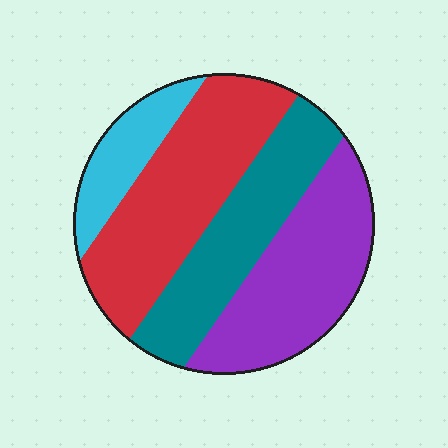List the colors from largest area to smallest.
From largest to smallest: red, purple, teal, cyan.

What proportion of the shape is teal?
Teal takes up about one quarter (1/4) of the shape.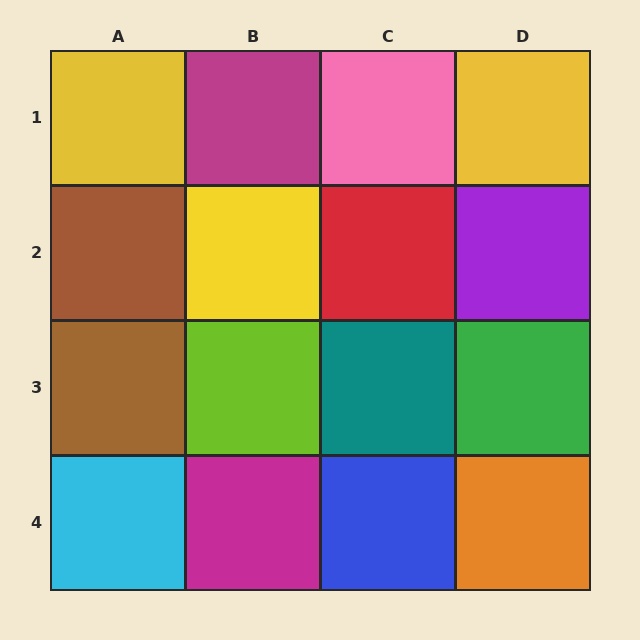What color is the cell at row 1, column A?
Yellow.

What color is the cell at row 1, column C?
Pink.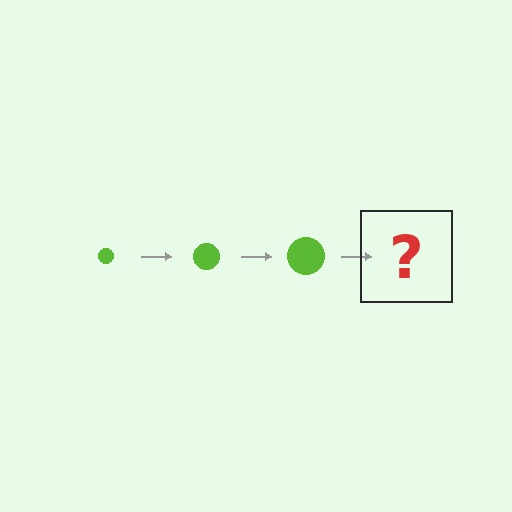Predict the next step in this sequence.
The next step is a lime circle, larger than the previous one.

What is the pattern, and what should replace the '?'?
The pattern is that the circle gets progressively larger each step. The '?' should be a lime circle, larger than the previous one.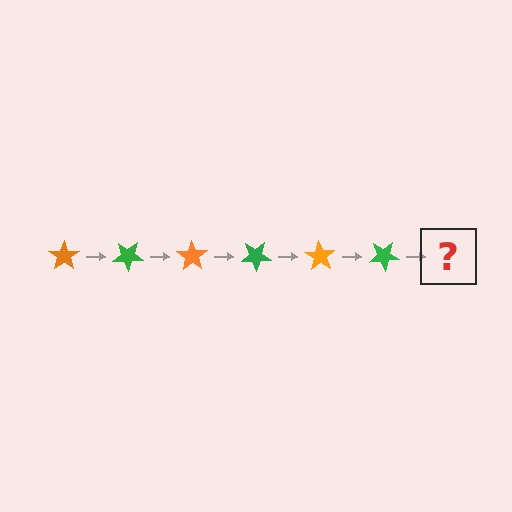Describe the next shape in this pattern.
It should be an orange star, rotated 210 degrees from the start.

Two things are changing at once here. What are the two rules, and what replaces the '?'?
The two rules are that it rotates 35 degrees each step and the color cycles through orange and green. The '?' should be an orange star, rotated 210 degrees from the start.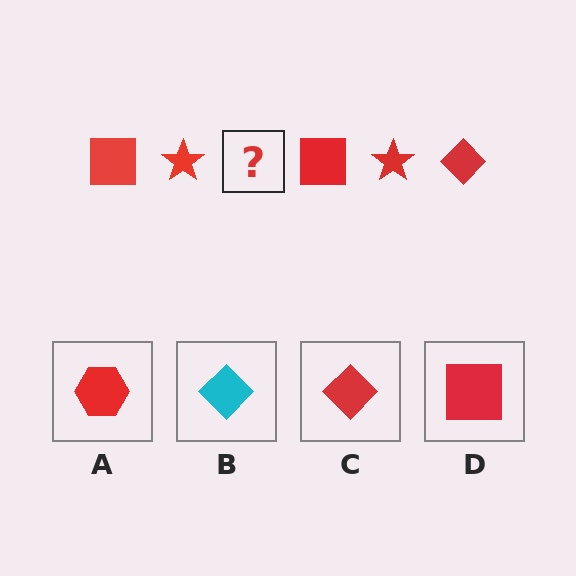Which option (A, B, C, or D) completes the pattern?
C.